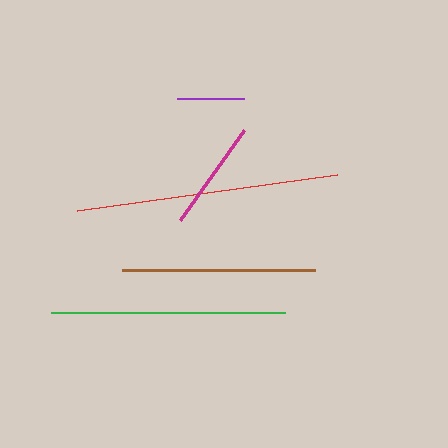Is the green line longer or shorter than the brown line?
The green line is longer than the brown line.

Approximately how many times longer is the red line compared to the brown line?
The red line is approximately 1.4 times the length of the brown line.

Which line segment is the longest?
The red line is the longest at approximately 263 pixels.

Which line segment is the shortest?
The purple line is the shortest at approximately 66 pixels.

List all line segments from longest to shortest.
From longest to shortest: red, green, brown, magenta, purple.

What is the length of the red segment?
The red segment is approximately 263 pixels long.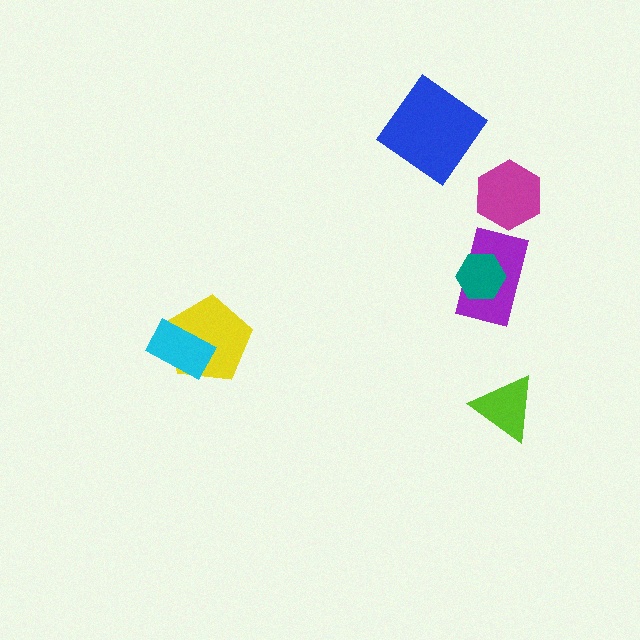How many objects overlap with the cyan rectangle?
1 object overlaps with the cyan rectangle.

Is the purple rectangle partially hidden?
Yes, it is partially covered by another shape.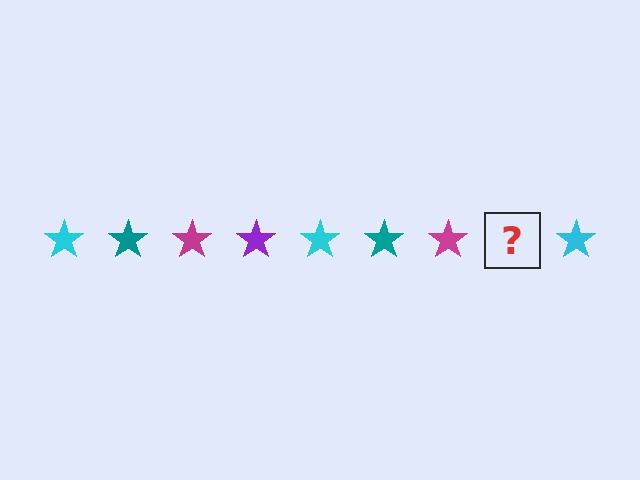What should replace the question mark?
The question mark should be replaced with a purple star.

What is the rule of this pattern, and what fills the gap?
The rule is that the pattern cycles through cyan, teal, magenta, purple stars. The gap should be filled with a purple star.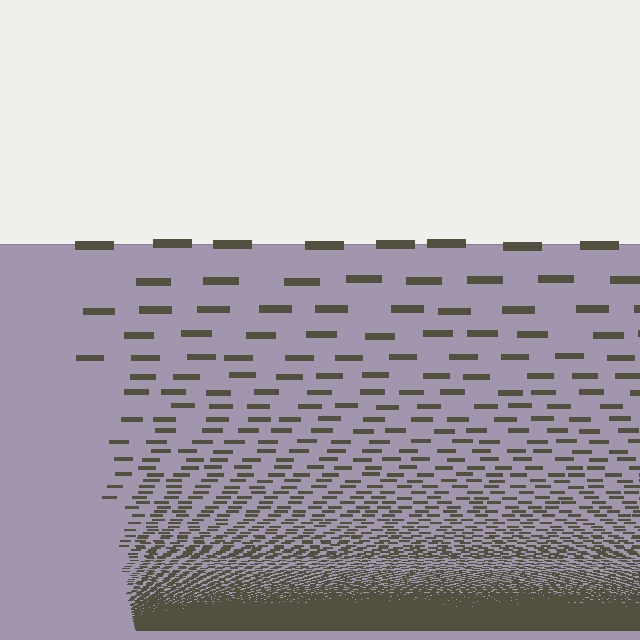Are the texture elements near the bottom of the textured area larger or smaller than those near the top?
Smaller. The gradient is inverted — elements near the bottom are smaller and denser.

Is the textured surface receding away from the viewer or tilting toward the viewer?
The surface appears to tilt toward the viewer. Texture elements get larger and sparser toward the top.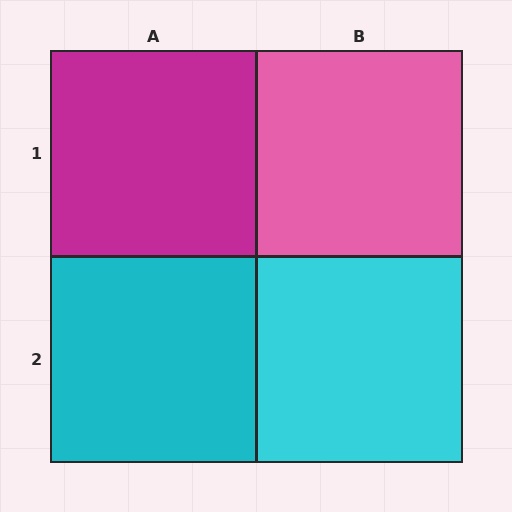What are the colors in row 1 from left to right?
Magenta, pink.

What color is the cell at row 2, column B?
Cyan.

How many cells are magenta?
1 cell is magenta.